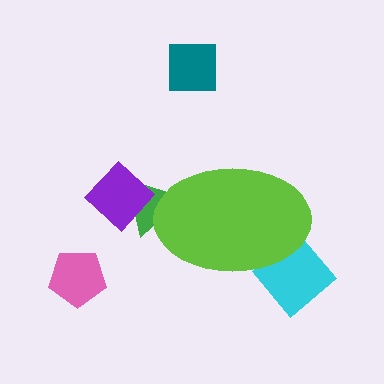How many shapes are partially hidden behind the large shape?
2 shapes are partially hidden.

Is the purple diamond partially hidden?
No, the purple diamond is fully visible.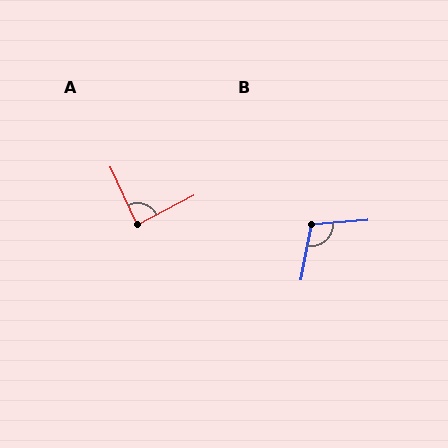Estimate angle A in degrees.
Approximately 88 degrees.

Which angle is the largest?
B, at approximately 105 degrees.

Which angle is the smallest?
A, at approximately 88 degrees.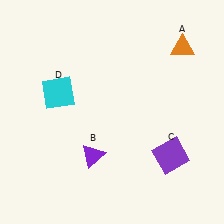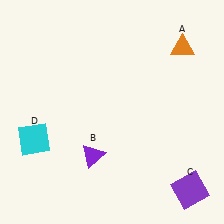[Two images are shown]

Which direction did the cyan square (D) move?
The cyan square (D) moved down.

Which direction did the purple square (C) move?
The purple square (C) moved down.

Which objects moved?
The objects that moved are: the purple square (C), the cyan square (D).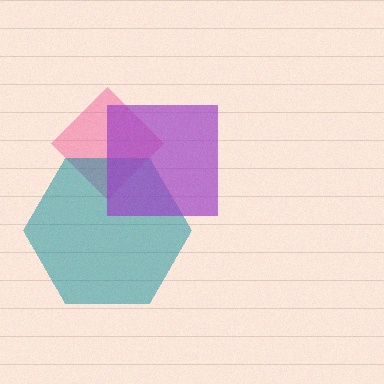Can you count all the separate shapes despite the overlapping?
Yes, there are 3 separate shapes.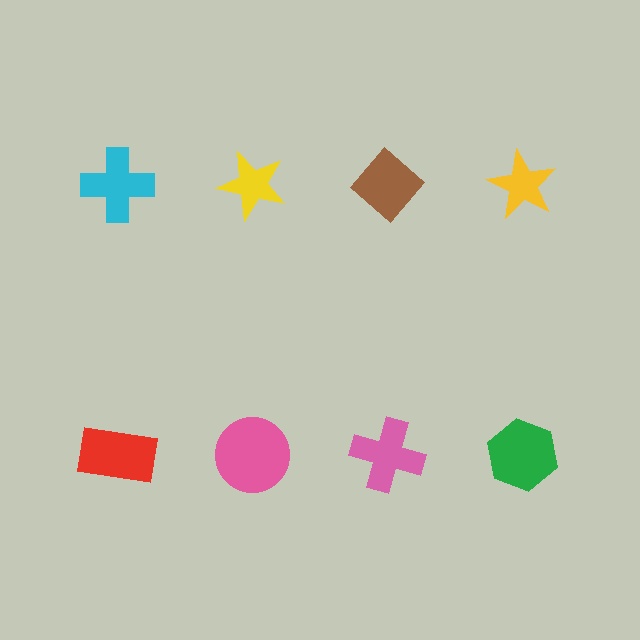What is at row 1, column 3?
A brown diamond.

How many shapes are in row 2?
4 shapes.